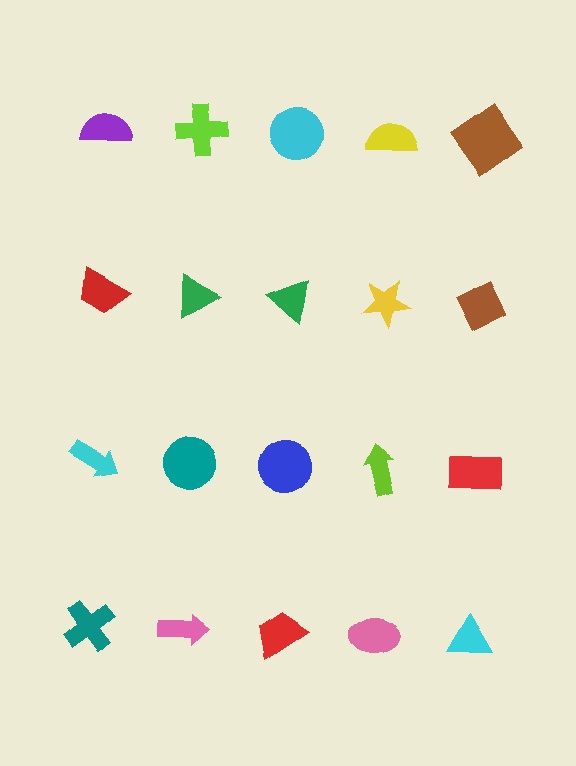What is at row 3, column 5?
A red rectangle.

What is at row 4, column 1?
A teal cross.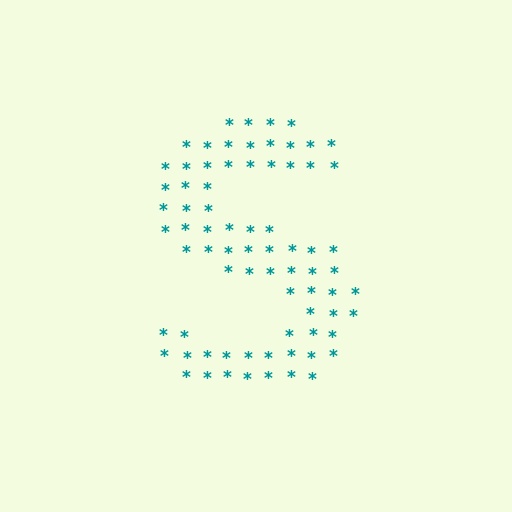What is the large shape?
The large shape is the letter S.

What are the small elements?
The small elements are asterisks.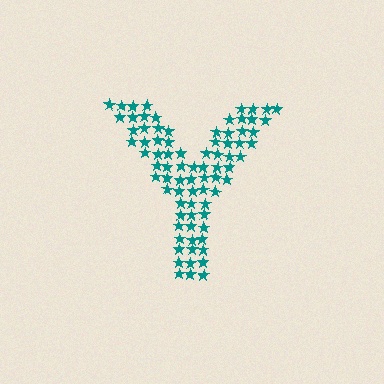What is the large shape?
The large shape is the letter Y.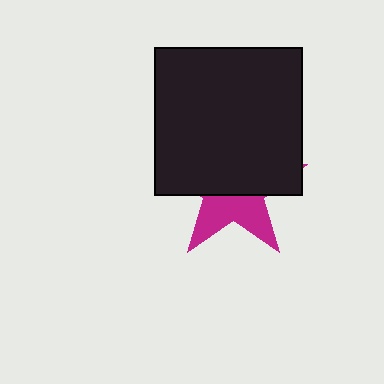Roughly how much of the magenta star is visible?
A small part of it is visible (roughly 39%).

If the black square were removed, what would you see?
You would see the complete magenta star.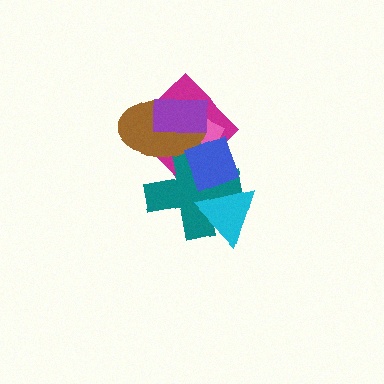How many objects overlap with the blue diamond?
5 objects overlap with the blue diamond.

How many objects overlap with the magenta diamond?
5 objects overlap with the magenta diamond.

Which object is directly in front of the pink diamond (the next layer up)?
The teal cross is directly in front of the pink diamond.